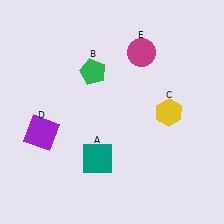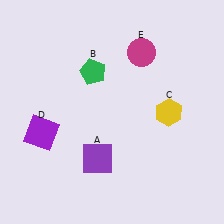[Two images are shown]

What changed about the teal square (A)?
In Image 1, A is teal. In Image 2, it changed to purple.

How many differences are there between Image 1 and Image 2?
There is 1 difference between the two images.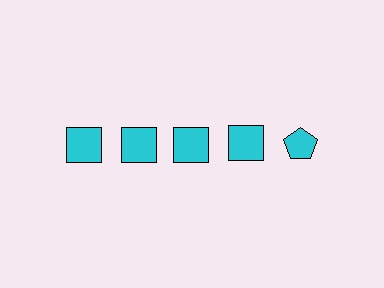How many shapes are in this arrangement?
There are 5 shapes arranged in a grid pattern.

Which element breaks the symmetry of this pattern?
The cyan pentagon in the top row, rightmost column breaks the symmetry. All other shapes are cyan squares.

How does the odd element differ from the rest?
It has a different shape: pentagon instead of square.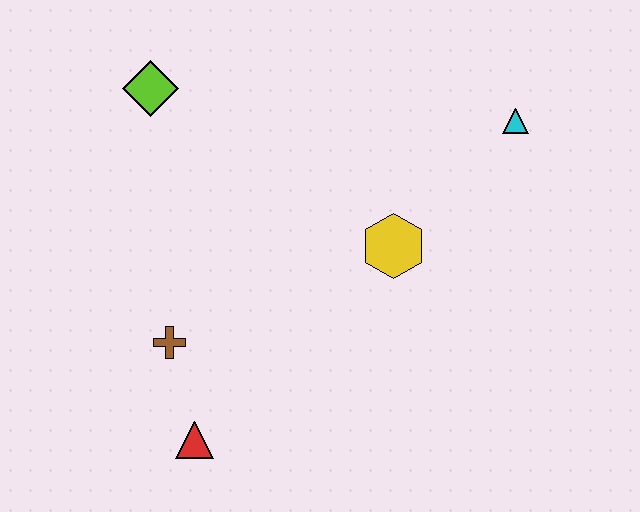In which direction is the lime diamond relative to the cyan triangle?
The lime diamond is to the left of the cyan triangle.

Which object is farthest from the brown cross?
The cyan triangle is farthest from the brown cross.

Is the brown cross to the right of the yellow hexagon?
No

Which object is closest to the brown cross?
The red triangle is closest to the brown cross.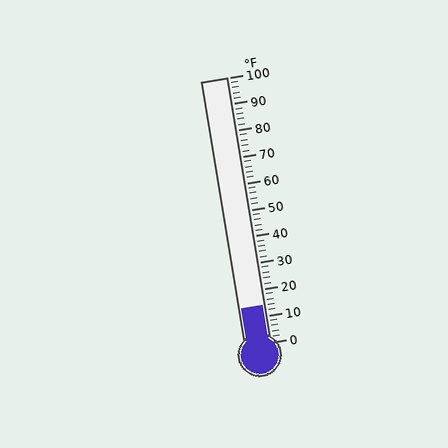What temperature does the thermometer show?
The thermometer shows approximately 14°F.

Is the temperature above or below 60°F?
The temperature is below 60°F.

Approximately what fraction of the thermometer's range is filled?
The thermometer is filled to approximately 15% of its range.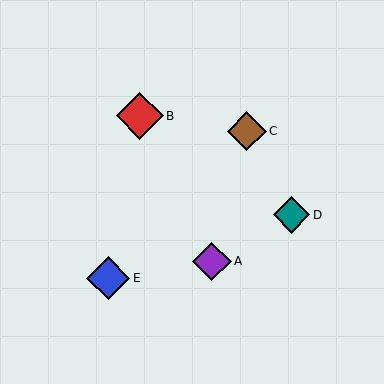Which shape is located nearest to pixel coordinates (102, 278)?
The blue diamond (labeled E) at (108, 278) is nearest to that location.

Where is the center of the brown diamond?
The center of the brown diamond is at (247, 131).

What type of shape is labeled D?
Shape D is a teal diamond.